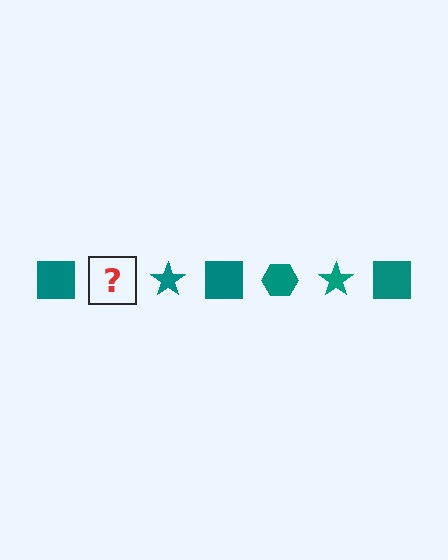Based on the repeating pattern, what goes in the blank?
The blank should be a teal hexagon.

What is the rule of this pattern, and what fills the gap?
The rule is that the pattern cycles through square, hexagon, star shapes in teal. The gap should be filled with a teal hexagon.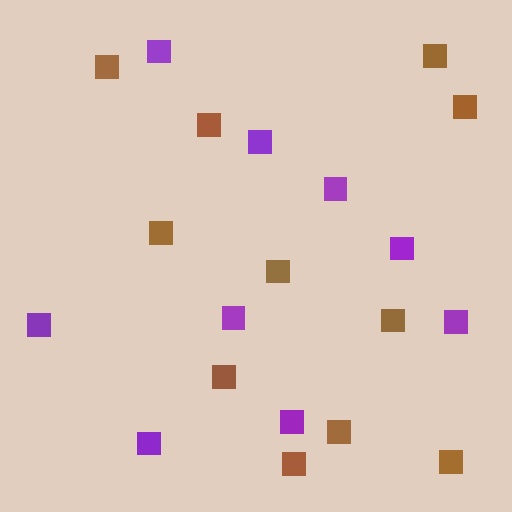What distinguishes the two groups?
There are 2 groups: one group of brown squares (11) and one group of purple squares (9).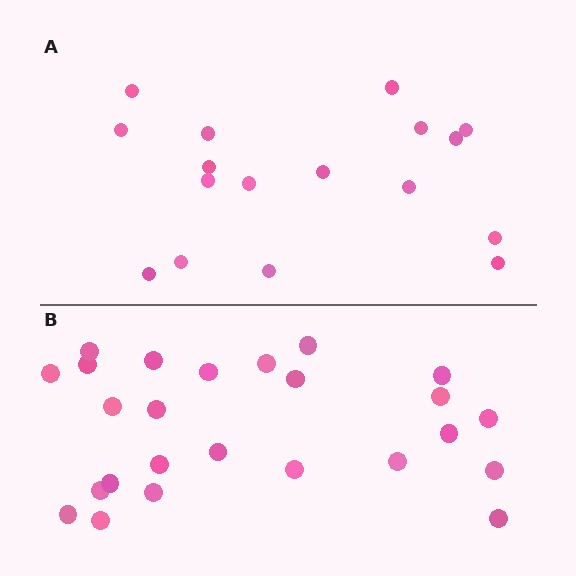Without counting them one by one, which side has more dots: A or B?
Region B (the bottom region) has more dots.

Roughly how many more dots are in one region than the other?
Region B has roughly 8 or so more dots than region A.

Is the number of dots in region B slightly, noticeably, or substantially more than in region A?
Region B has substantially more. The ratio is roughly 1.5 to 1.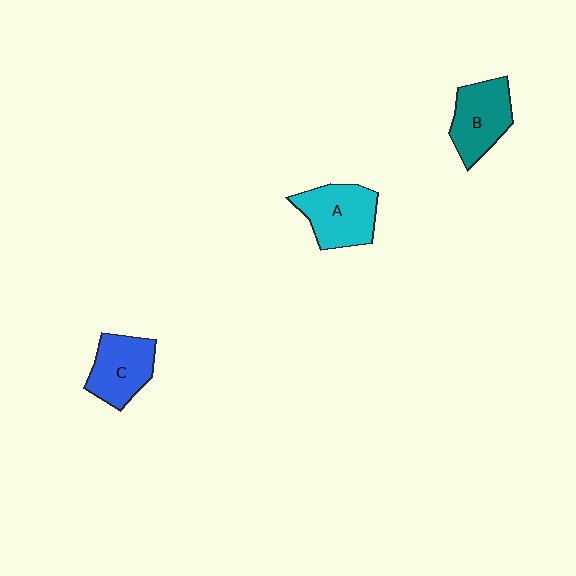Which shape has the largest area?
Shape A (cyan).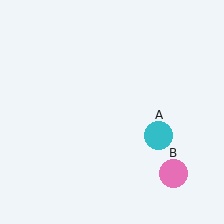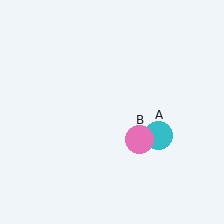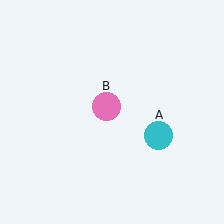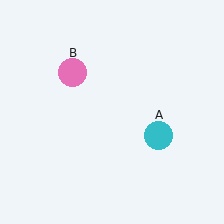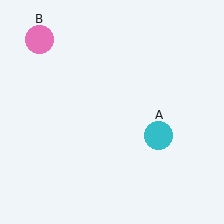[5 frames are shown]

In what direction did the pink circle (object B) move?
The pink circle (object B) moved up and to the left.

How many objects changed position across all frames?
1 object changed position: pink circle (object B).